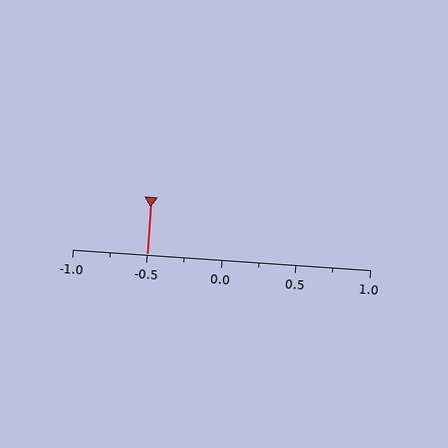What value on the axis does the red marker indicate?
The marker indicates approximately -0.5.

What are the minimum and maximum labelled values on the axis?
The axis runs from -1.0 to 1.0.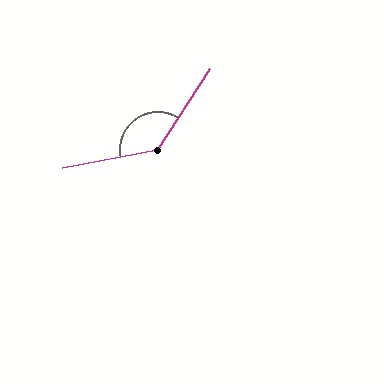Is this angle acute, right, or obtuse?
It is obtuse.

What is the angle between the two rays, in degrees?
Approximately 134 degrees.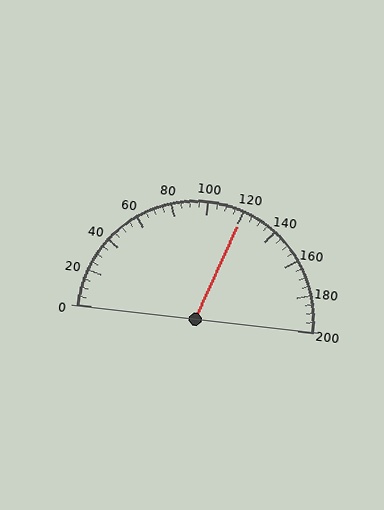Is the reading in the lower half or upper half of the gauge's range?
The reading is in the upper half of the range (0 to 200).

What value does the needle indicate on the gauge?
The needle indicates approximately 120.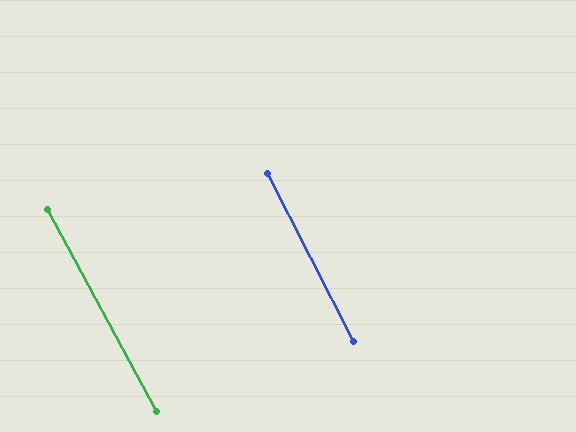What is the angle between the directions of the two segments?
Approximately 1 degree.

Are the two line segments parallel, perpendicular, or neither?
Parallel — their directions differ by only 1.3°.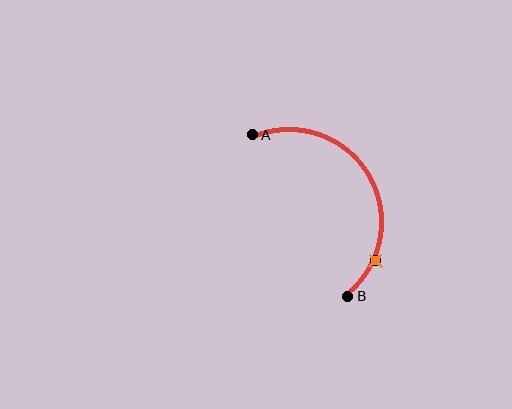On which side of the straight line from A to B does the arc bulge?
The arc bulges to the right of the straight line connecting A and B.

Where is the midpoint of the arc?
The arc midpoint is the point on the curve farthest from the straight line joining A and B. It sits to the right of that line.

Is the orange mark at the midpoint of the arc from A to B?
No. The orange mark lies on the arc but is closer to endpoint B. The arc midpoint would be at the point on the curve equidistant along the arc from both A and B.